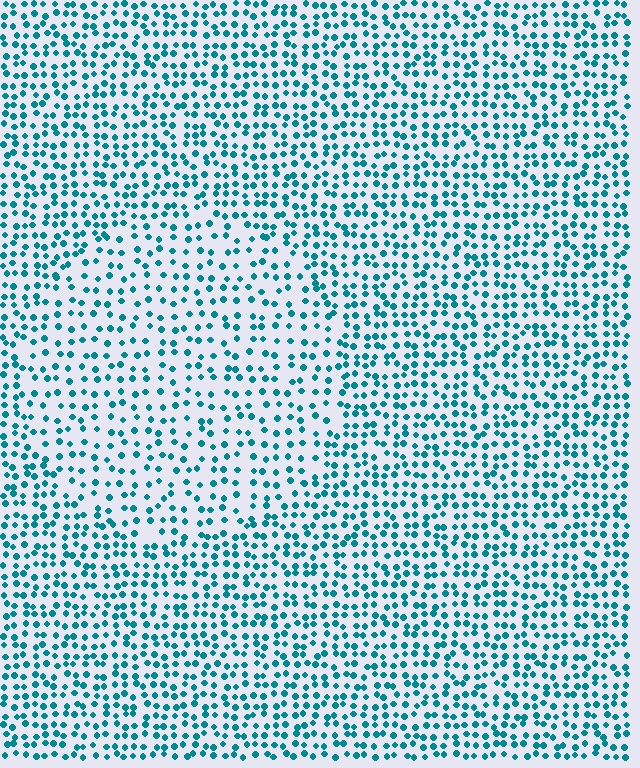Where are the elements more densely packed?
The elements are more densely packed outside the circle boundary.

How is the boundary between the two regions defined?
The boundary is defined by a change in element density (approximately 1.7x ratio). All elements are the same color, size, and shape.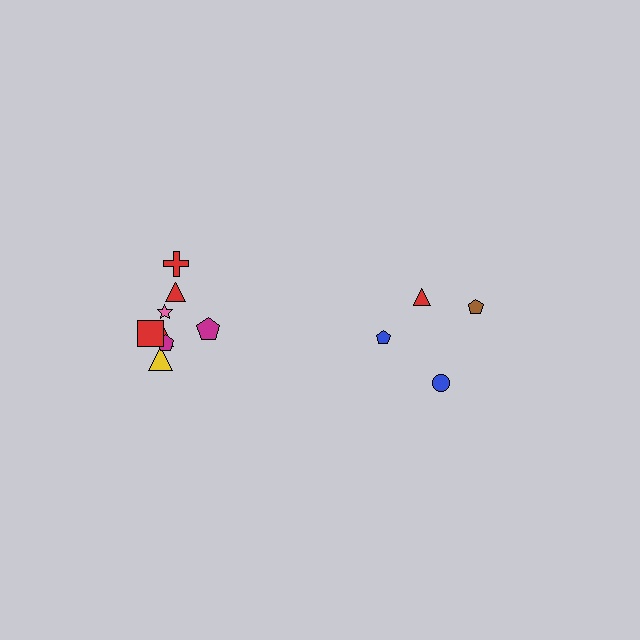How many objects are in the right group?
There are 4 objects.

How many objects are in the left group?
There are 8 objects.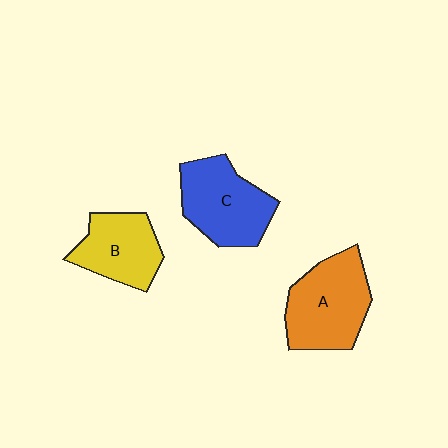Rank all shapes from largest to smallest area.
From largest to smallest: A (orange), C (blue), B (yellow).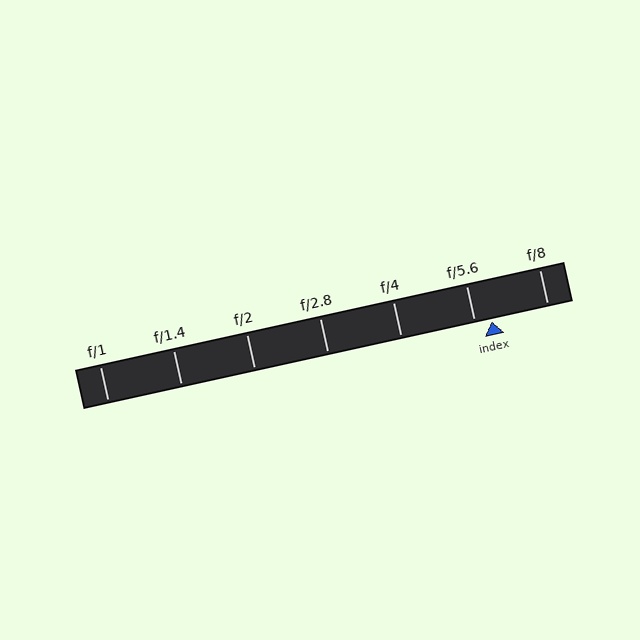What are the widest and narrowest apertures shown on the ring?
The widest aperture shown is f/1 and the narrowest is f/8.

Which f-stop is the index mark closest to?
The index mark is closest to f/5.6.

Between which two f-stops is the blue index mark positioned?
The index mark is between f/5.6 and f/8.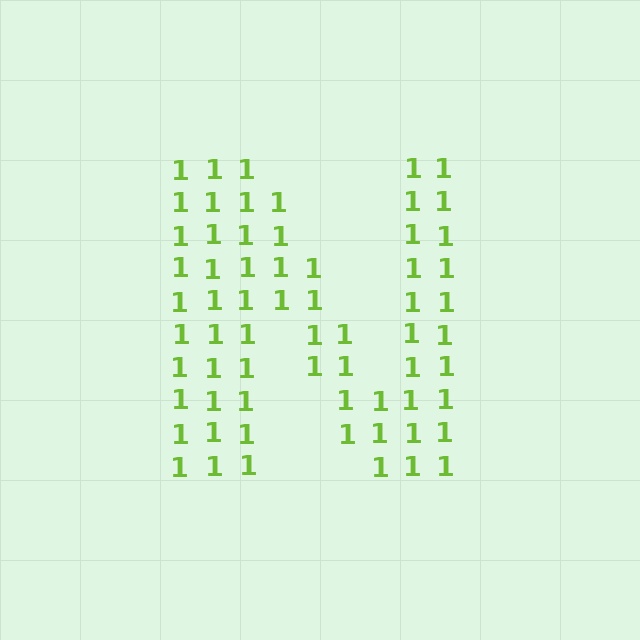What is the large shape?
The large shape is the letter N.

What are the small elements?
The small elements are digit 1's.